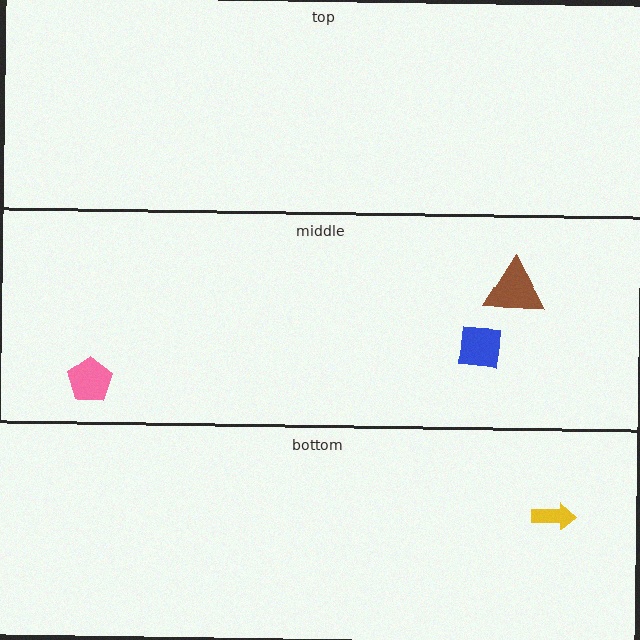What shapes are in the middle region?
The pink pentagon, the blue square, the brown triangle.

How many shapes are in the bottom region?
1.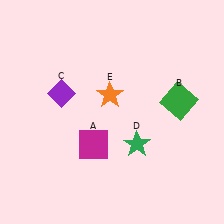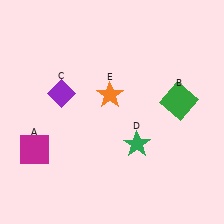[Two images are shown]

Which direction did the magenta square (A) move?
The magenta square (A) moved left.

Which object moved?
The magenta square (A) moved left.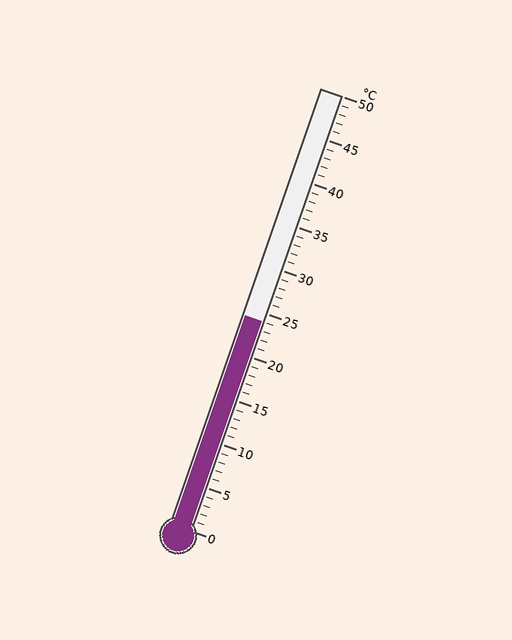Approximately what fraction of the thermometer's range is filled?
The thermometer is filled to approximately 50% of its range.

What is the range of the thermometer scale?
The thermometer scale ranges from 0°C to 50°C.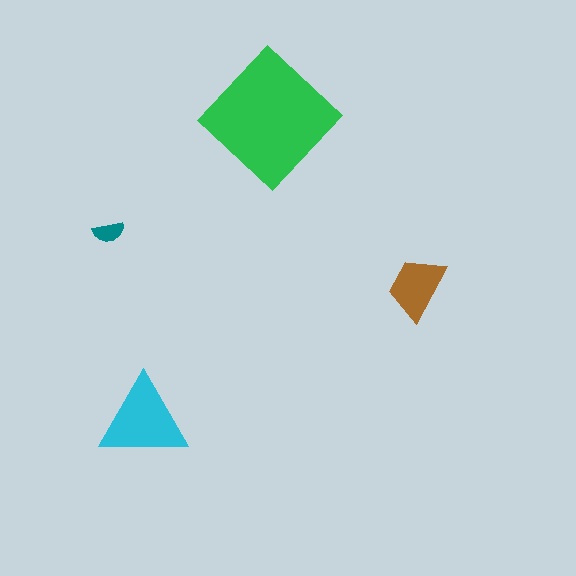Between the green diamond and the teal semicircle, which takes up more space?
The green diamond.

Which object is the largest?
The green diamond.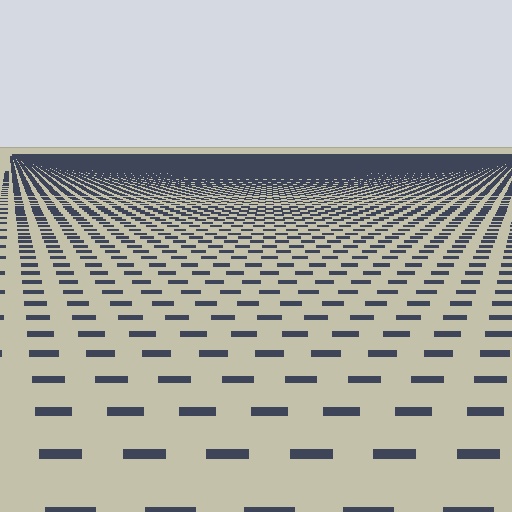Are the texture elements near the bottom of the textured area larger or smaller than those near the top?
Larger. Near the bottom, elements are closer to the viewer and appear at a bigger on-screen size.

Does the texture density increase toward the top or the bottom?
Density increases toward the top.